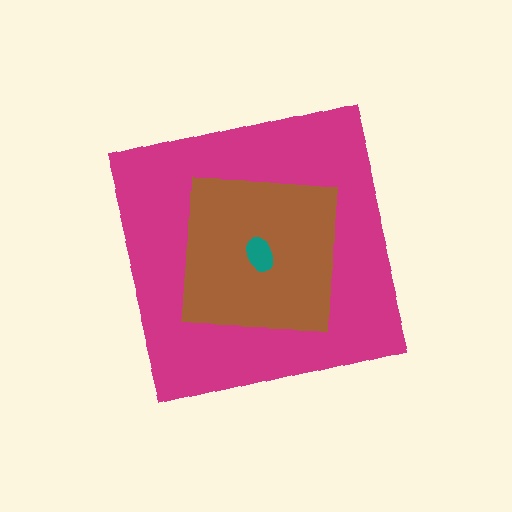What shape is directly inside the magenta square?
The brown square.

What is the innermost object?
The teal ellipse.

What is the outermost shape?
The magenta square.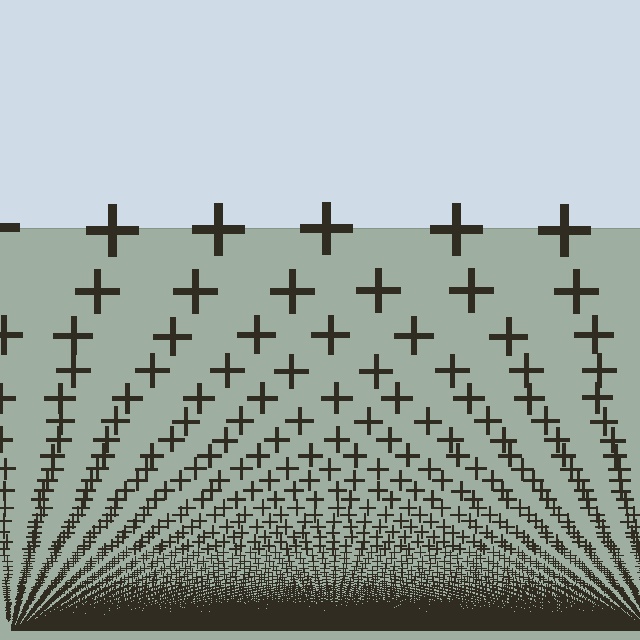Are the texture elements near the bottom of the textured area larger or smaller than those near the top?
Smaller. The gradient is inverted — elements near the bottom are smaller and denser.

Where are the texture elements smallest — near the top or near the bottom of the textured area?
Near the bottom.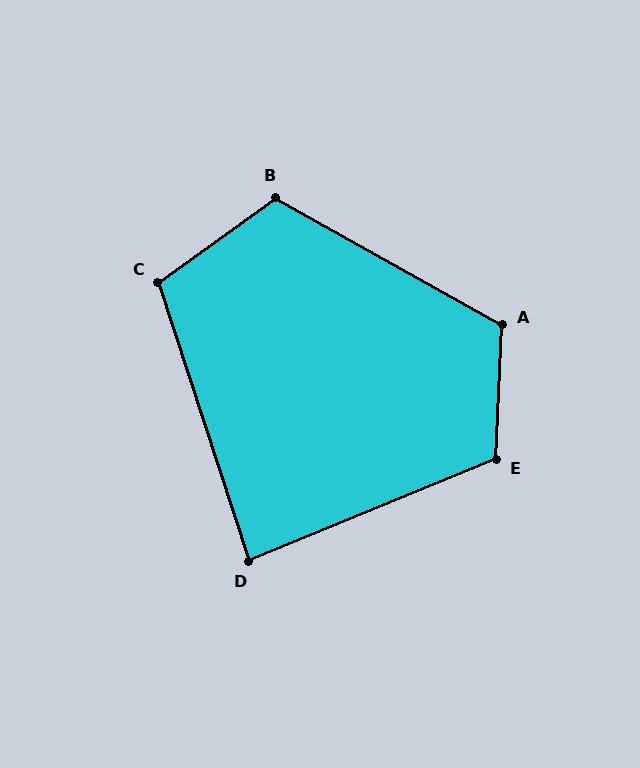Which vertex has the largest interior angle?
A, at approximately 117 degrees.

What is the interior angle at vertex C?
Approximately 108 degrees (obtuse).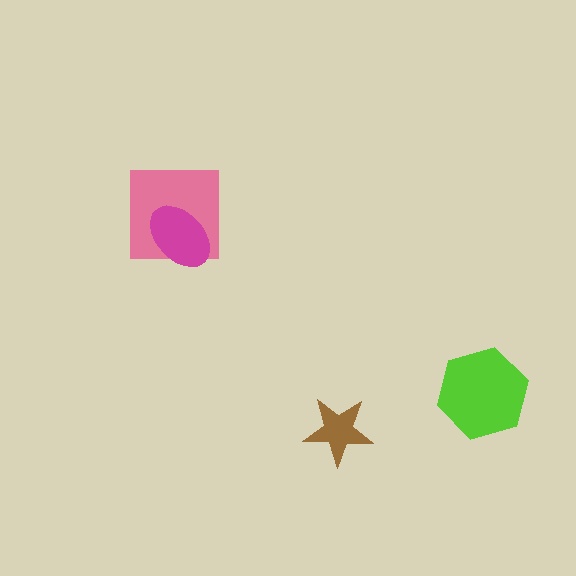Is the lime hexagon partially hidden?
No, no other shape covers it.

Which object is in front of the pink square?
The magenta ellipse is in front of the pink square.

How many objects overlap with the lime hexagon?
0 objects overlap with the lime hexagon.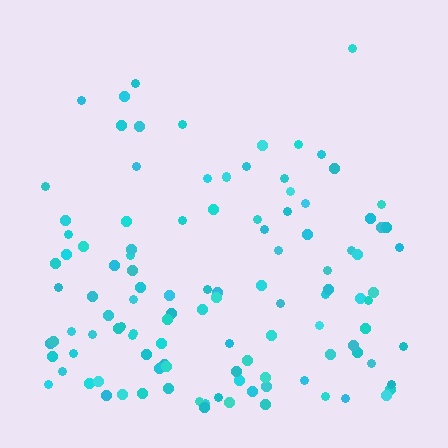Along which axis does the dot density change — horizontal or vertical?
Vertical.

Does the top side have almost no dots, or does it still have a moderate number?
Still a moderate number, just noticeably fewer than the bottom.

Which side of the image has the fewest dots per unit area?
The top.